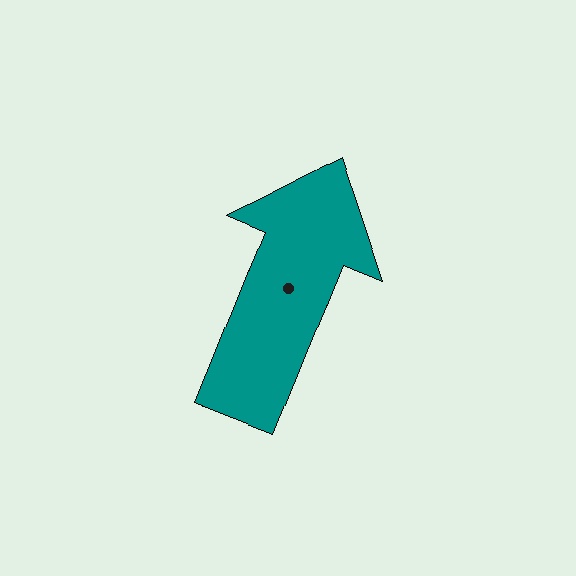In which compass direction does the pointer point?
North.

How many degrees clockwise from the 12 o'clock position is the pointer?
Approximately 22 degrees.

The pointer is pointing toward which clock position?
Roughly 1 o'clock.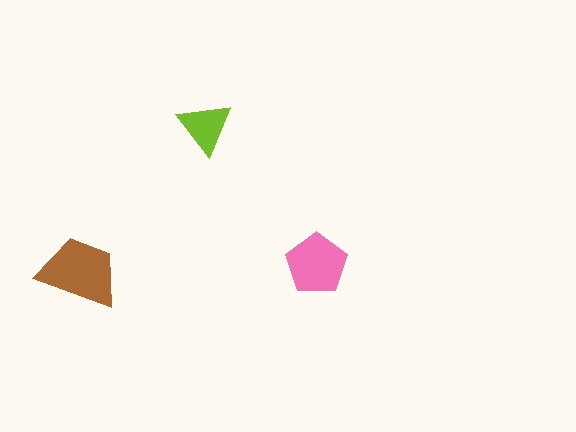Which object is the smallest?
The lime triangle.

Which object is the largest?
The brown trapezoid.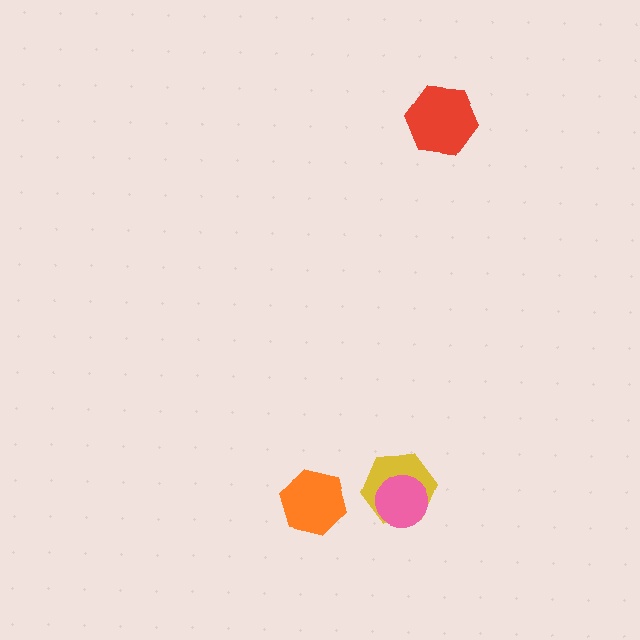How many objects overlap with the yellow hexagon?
1 object overlaps with the yellow hexagon.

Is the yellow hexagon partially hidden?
Yes, it is partially covered by another shape.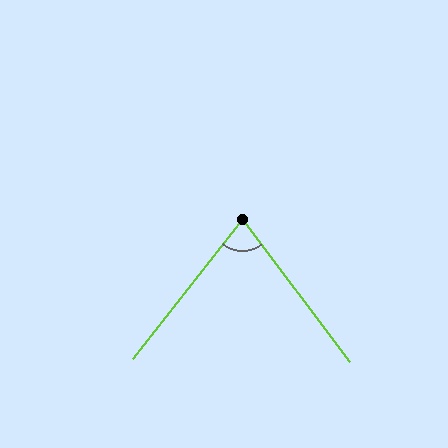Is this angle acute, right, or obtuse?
It is acute.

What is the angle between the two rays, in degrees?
Approximately 75 degrees.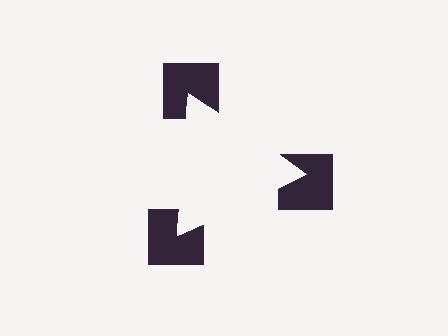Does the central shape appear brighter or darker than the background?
It typically appears slightly brighter than the background, even though no actual brightness change is drawn.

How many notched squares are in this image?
There are 3 — one at each vertex of the illusory triangle.